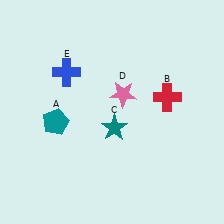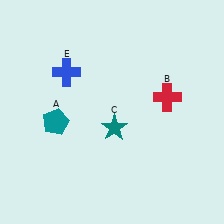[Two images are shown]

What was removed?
The pink star (D) was removed in Image 2.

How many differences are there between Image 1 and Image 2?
There is 1 difference between the two images.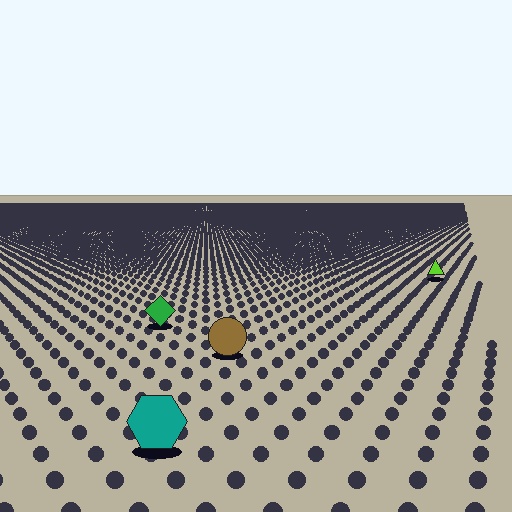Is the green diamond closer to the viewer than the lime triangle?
Yes. The green diamond is closer — you can tell from the texture gradient: the ground texture is coarser near it.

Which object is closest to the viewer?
The teal hexagon is closest. The texture marks near it are larger and more spread out.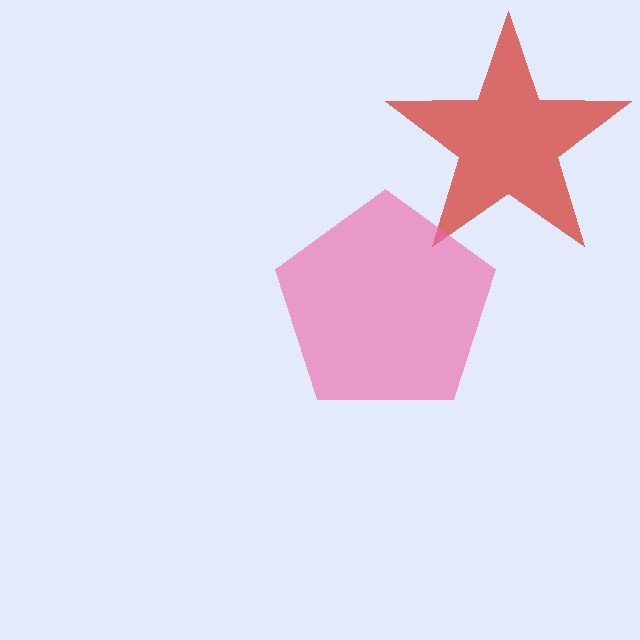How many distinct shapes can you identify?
There are 2 distinct shapes: a red star, a pink pentagon.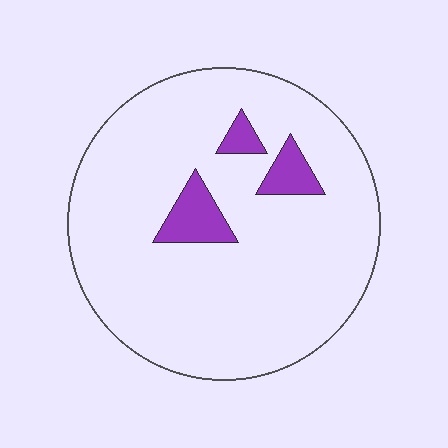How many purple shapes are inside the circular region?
3.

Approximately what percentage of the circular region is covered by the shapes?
Approximately 10%.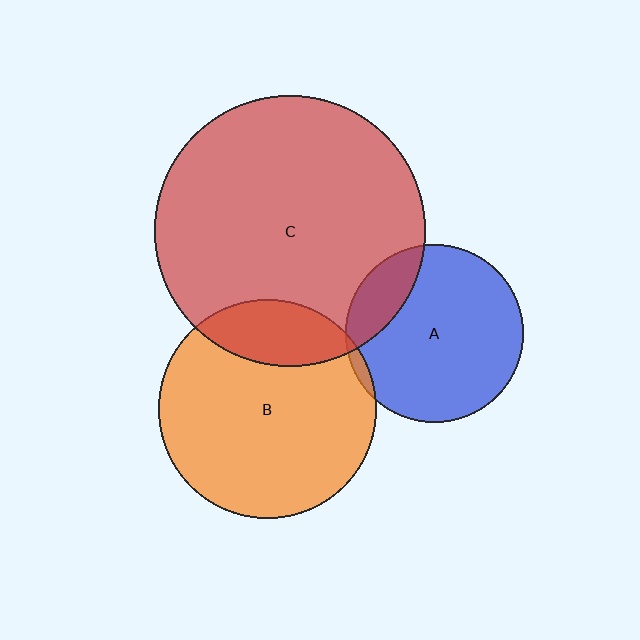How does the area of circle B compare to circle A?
Approximately 1.5 times.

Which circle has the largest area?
Circle C (red).